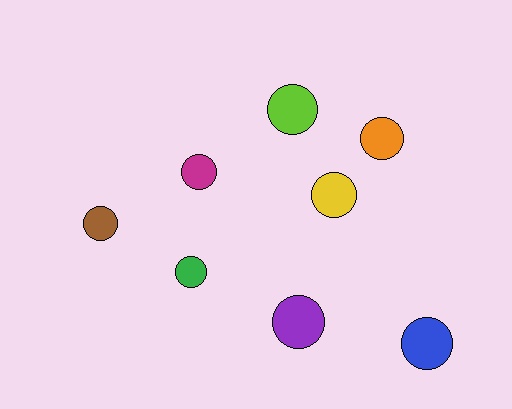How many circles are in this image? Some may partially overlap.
There are 8 circles.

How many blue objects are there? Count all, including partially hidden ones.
There is 1 blue object.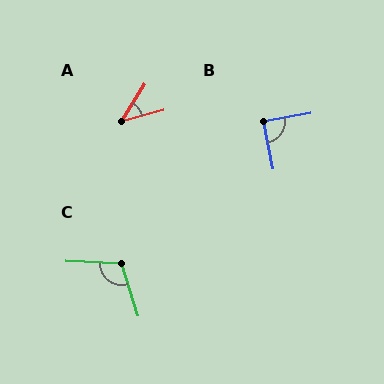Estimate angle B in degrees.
Approximately 89 degrees.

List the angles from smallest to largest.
A (43°), B (89°), C (109°).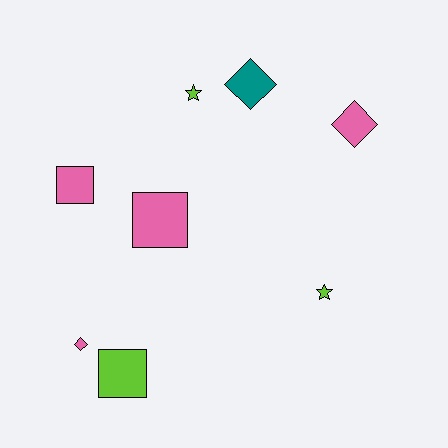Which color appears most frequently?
Pink, with 4 objects.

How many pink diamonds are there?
There are 2 pink diamonds.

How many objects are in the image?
There are 8 objects.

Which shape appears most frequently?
Square, with 3 objects.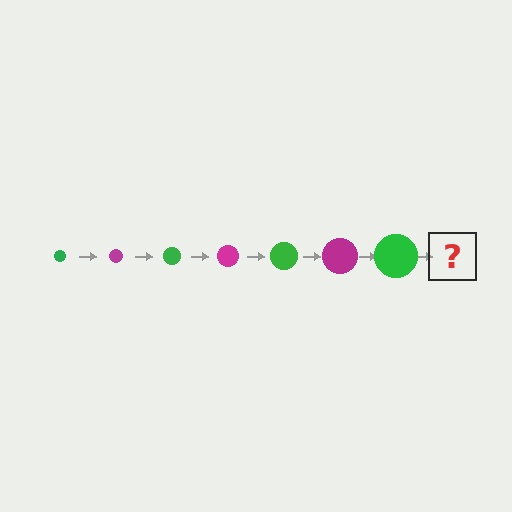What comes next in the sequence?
The next element should be a magenta circle, larger than the previous one.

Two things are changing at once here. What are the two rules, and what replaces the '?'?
The two rules are that the circle grows larger each step and the color cycles through green and magenta. The '?' should be a magenta circle, larger than the previous one.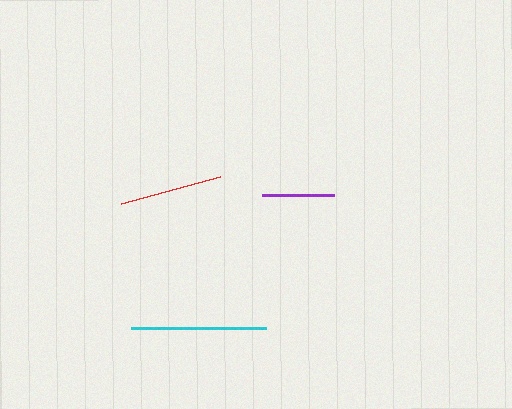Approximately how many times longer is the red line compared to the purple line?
The red line is approximately 1.4 times the length of the purple line.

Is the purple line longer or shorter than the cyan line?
The cyan line is longer than the purple line.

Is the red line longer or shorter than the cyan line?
The cyan line is longer than the red line.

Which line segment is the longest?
The cyan line is the longest at approximately 136 pixels.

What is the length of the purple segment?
The purple segment is approximately 71 pixels long.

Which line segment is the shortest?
The purple line is the shortest at approximately 71 pixels.